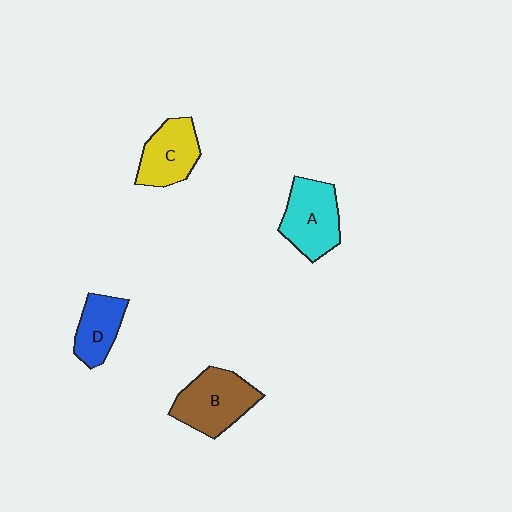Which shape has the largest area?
Shape B (brown).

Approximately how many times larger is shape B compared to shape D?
Approximately 1.5 times.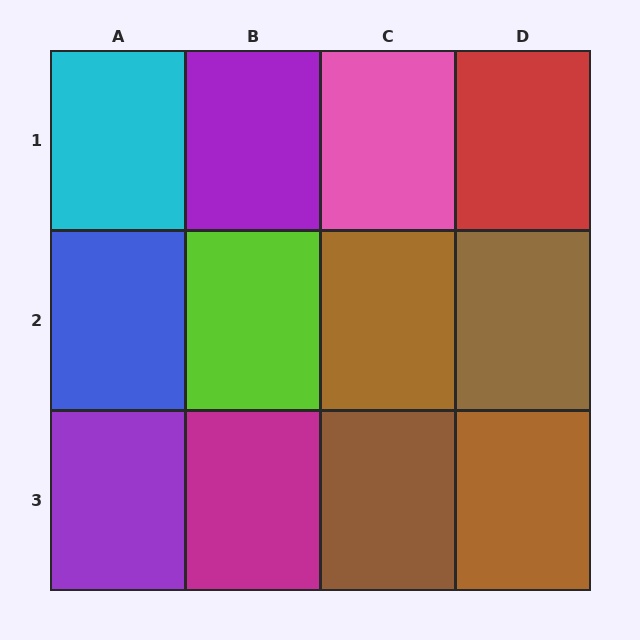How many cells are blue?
1 cell is blue.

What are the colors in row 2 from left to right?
Blue, lime, brown, brown.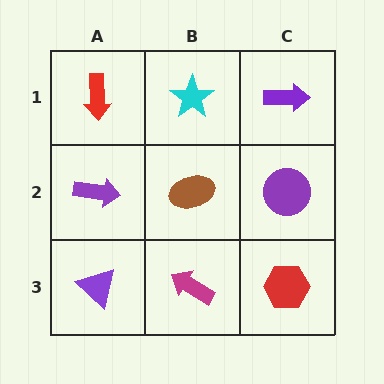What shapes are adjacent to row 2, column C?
A purple arrow (row 1, column C), a red hexagon (row 3, column C), a brown ellipse (row 2, column B).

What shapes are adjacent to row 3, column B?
A brown ellipse (row 2, column B), a purple triangle (row 3, column A), a red hexagon (row 3, column C).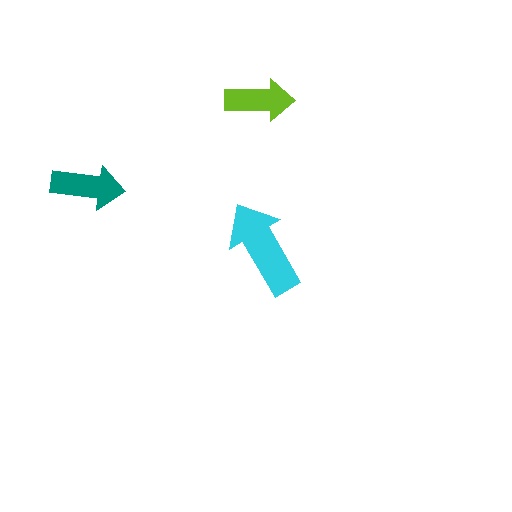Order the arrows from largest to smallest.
the cyan one, the teal one, the lime one.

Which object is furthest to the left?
The teal arrow is leftmost.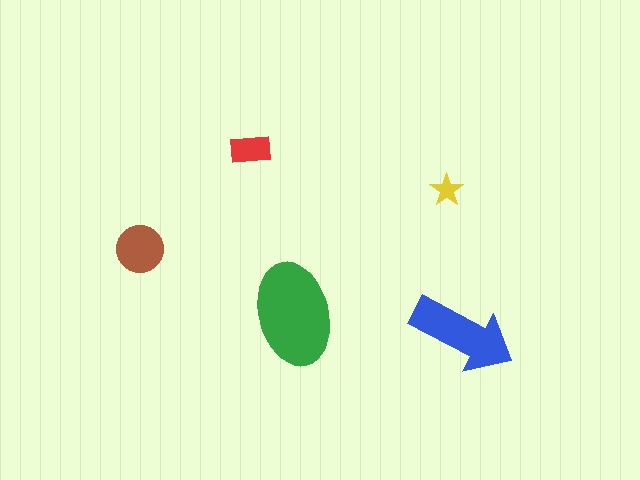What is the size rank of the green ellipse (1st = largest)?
1st.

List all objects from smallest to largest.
The yellow star, the red rectangle, the brown circle, the blue arrow, the green ellipse.